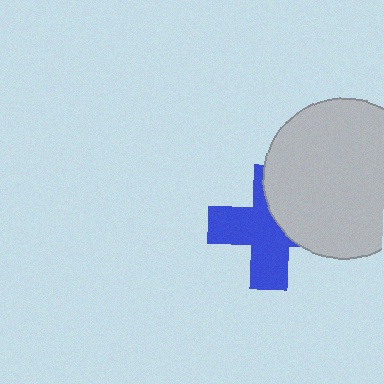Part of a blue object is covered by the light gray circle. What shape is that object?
It is a cross.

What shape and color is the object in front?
The object in front is a light gray circle.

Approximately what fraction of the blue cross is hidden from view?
Roughly 39% of the blue cross is hidden behind the light gray circle.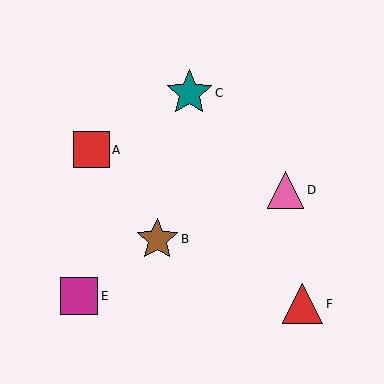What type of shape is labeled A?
Shape A is a red square.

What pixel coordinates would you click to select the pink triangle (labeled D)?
Click at (286, 190) to select the pink triangle D.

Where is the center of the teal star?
The center of the teal star is at (189, 93).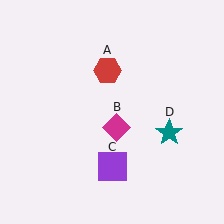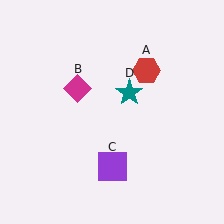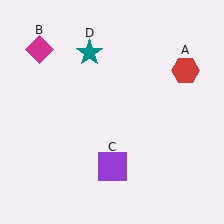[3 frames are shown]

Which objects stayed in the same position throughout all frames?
Purple square (object C) remained stationary.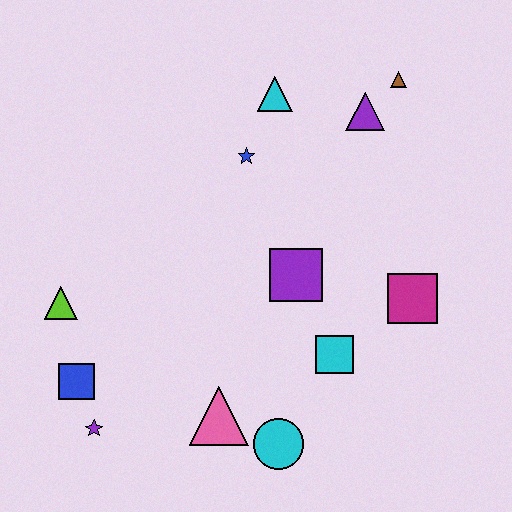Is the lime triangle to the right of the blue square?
No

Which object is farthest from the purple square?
The purple star is farthest from the purple square.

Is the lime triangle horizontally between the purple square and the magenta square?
No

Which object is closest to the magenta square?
The cyan square is closest to the magenta square.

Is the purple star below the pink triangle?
Yes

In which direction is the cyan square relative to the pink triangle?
The cyan square is to the right of the pink triangle.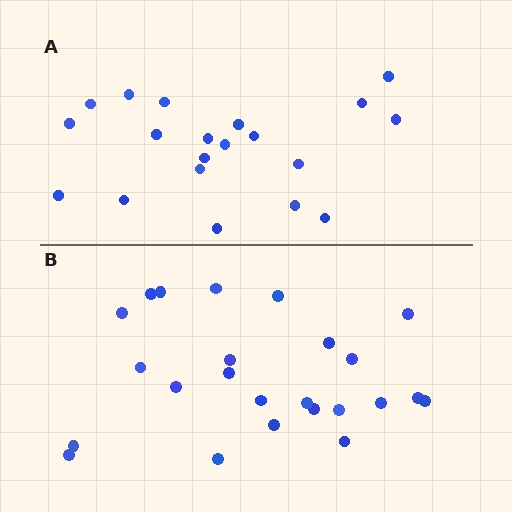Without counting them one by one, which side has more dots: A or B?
Region B (the bottom region) has more dots.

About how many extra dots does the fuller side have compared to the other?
Region B has about 4 more dots than region A.